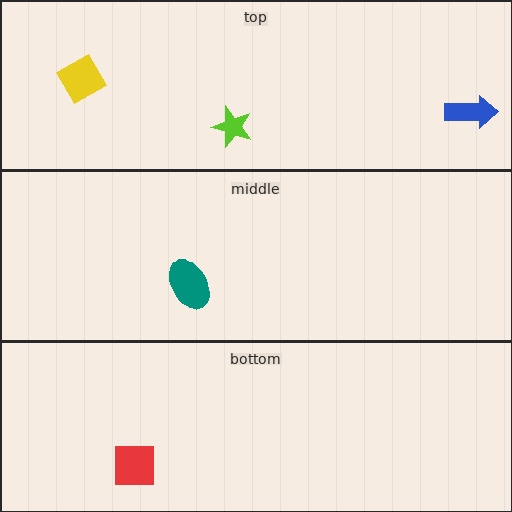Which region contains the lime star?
The top region.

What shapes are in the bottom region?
The red square.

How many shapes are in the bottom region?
1.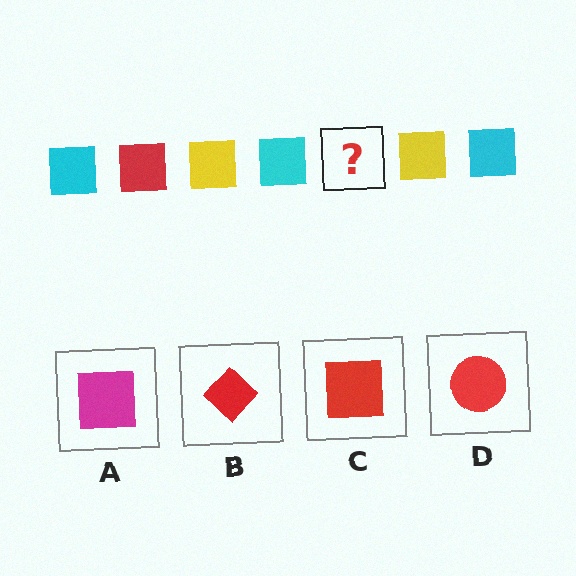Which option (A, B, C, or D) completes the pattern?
C.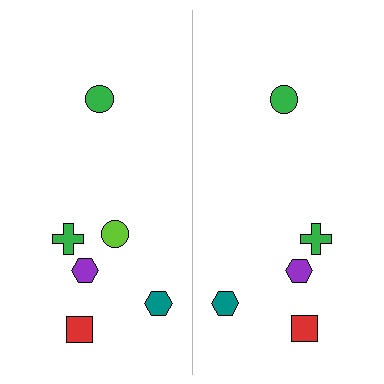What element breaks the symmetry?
A lime circle is missing from the right side.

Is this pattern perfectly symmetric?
No, the pattern is not perfectly symmetric. A lime circle is missing from the right side.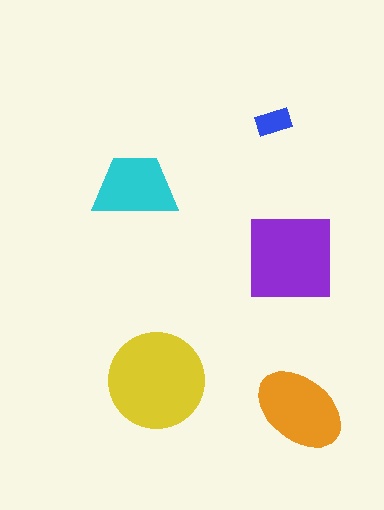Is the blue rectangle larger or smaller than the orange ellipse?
Smaller.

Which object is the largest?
The yellow circle.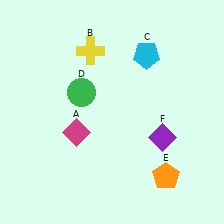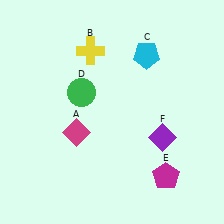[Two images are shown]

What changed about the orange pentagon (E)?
In Image 1, E is orange. In Image 2, it changed to magenta.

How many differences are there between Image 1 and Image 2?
There is 1 difference between the two images.